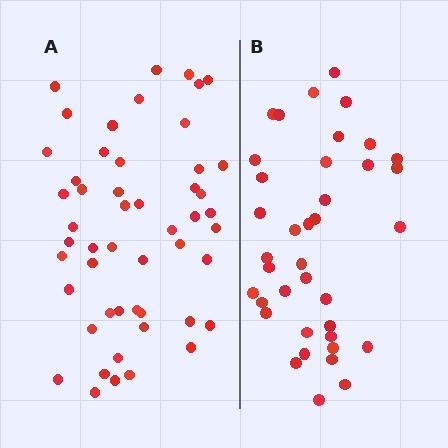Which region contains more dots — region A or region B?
Region A (the left region) has more dots.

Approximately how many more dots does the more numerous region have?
Region A has approximately 15 more dots than region B.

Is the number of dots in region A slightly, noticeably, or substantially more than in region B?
Region A has noticeably more, but not dramatically so. The ratio is roughly 1.3 to 1.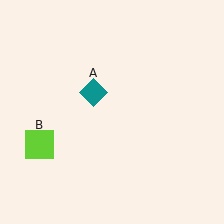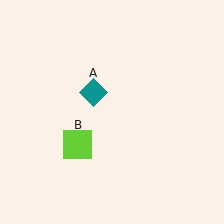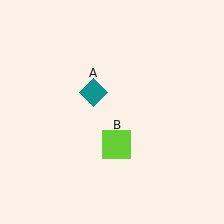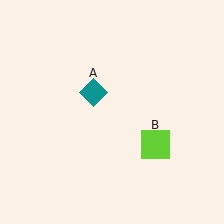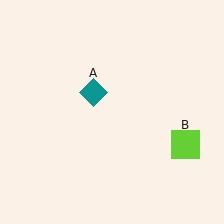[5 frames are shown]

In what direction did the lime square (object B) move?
The lime square (object B) moved right.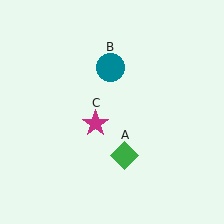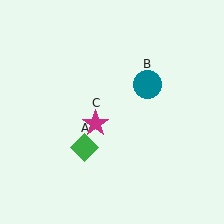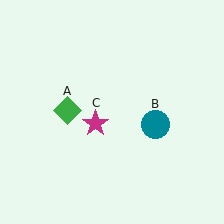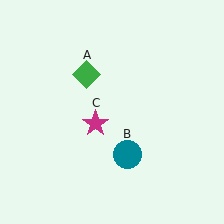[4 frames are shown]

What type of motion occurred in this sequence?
The green diamond (object A), teal circle (object B) rotated clockwise around the center of the scene.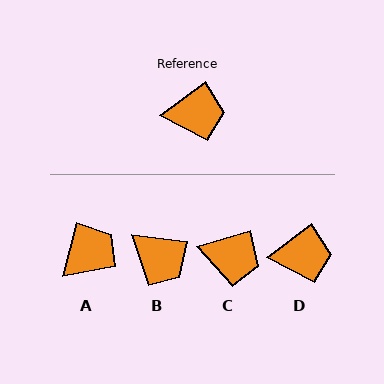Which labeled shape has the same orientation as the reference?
D.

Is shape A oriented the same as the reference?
No, it is off by about 38 degrees.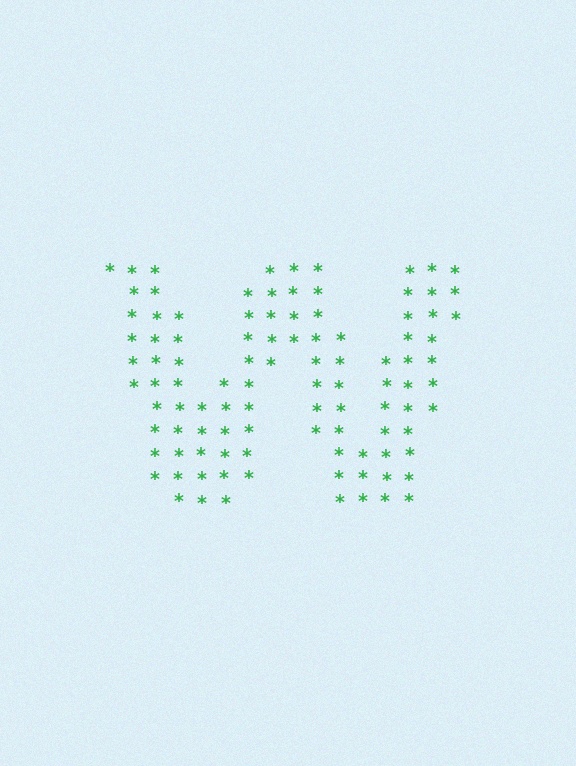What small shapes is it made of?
It is made of small asterisks.